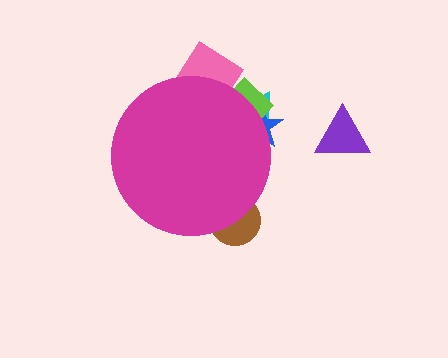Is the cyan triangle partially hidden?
Yes, the cyan triangle is partially hidden behind the magenta circle.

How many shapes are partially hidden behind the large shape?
5 shapes are partially hidden.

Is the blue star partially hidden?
Yes, the blue star is partially hidden behind the magenta circle.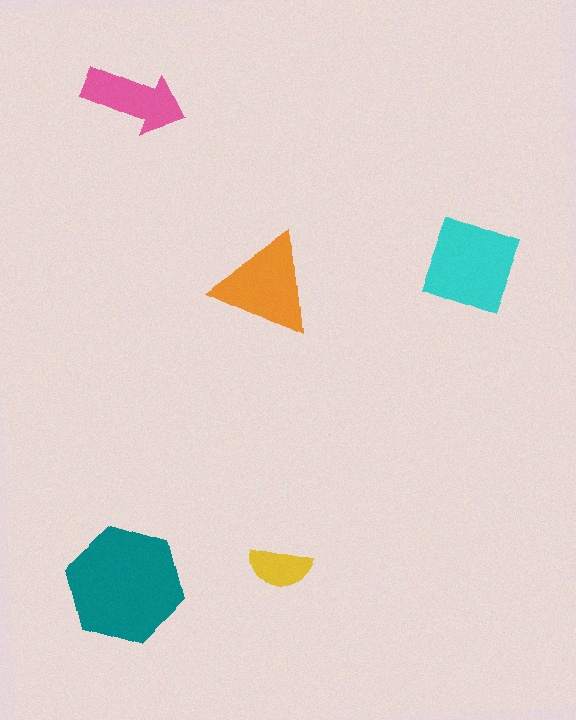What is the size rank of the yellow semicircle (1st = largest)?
5th.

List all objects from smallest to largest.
The yellow semicircle, the pink arrow, the orange triangle, the cyan diamond, the teal hexagon.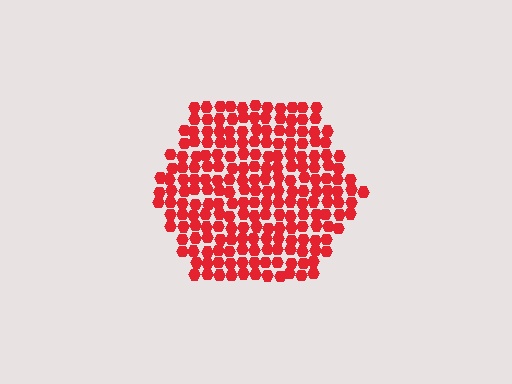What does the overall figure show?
The overall figure shows a hexagon.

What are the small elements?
The small elements are hexagons.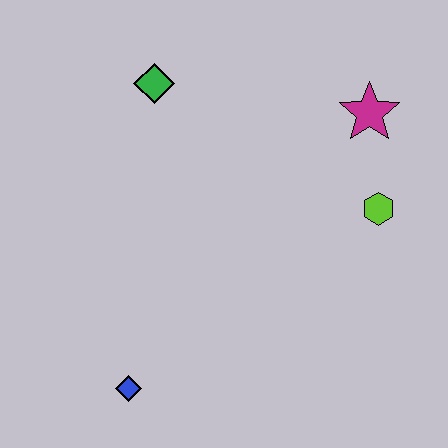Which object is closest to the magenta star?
The lime hexagon is closest to the magenta star.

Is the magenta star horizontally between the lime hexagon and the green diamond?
Yes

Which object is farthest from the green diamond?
The blue diamond is farthest from the green diamond.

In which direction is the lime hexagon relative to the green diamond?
The lime hexagon is to the right of the green diamond.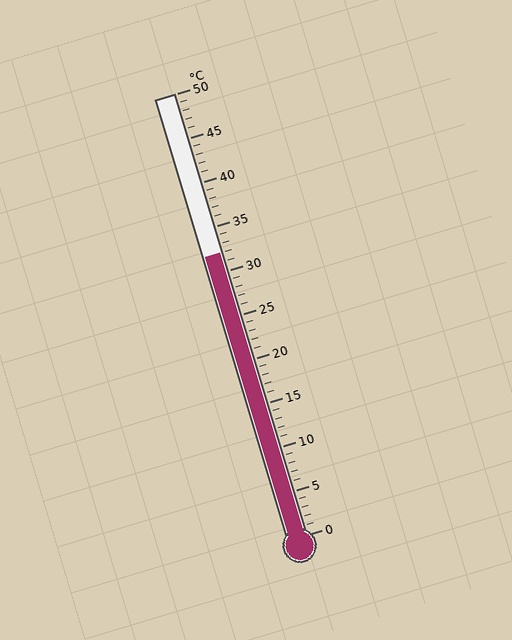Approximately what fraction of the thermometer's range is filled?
The thermometer is filled to approximately 65% of its range.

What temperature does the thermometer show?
The thermometer shows approximately 32°C.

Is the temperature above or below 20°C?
The temperature is above 20°C.